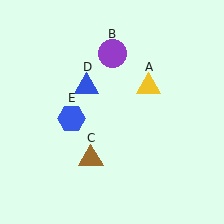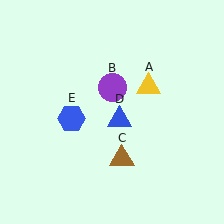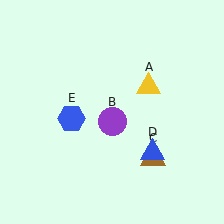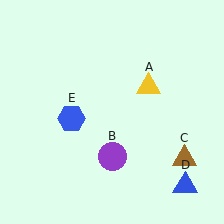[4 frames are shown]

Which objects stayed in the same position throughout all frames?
Yellow triangle (object A) and blue hexagon (object E) remained stationary.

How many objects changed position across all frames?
3 objects changed position: purple circle (object B), brown triangle (object C), blue triangle (object D).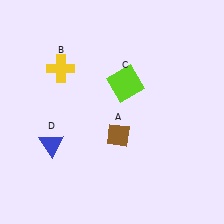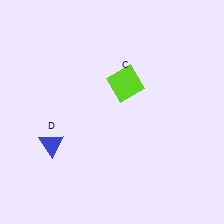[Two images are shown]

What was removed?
The yellow cross (B), the brown diamond (A) were removed in Image 2.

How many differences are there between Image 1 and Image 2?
There are 2 differences between the two images.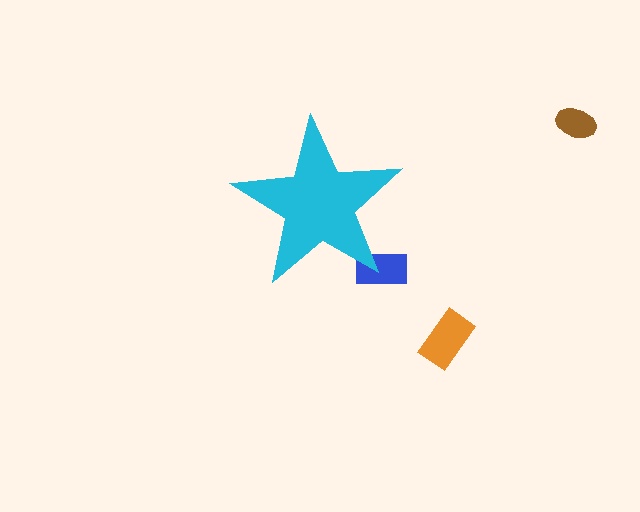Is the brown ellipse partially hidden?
No, the brown ellipse is fully visible.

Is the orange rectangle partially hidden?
No, the orange rectangle is fully visible.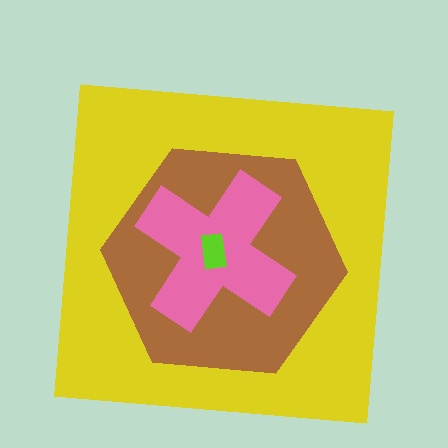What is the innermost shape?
The lime rectangle.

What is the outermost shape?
The yellow square.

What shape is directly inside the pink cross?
The lime rectangle.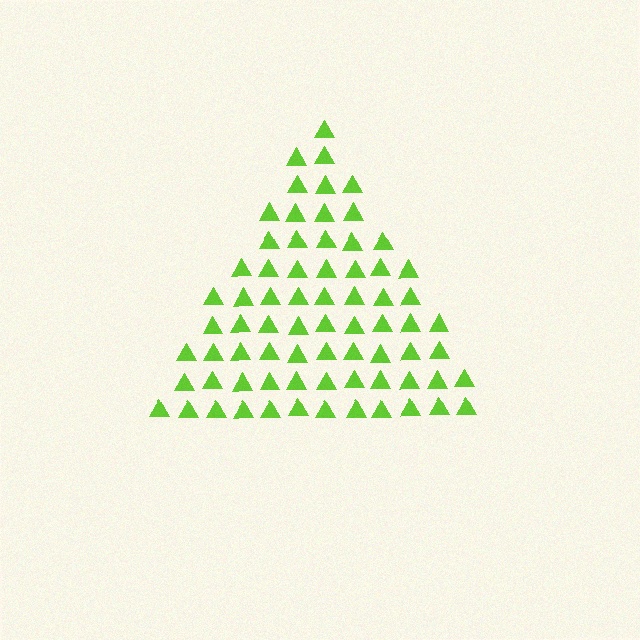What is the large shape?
The large shape is a triangle.